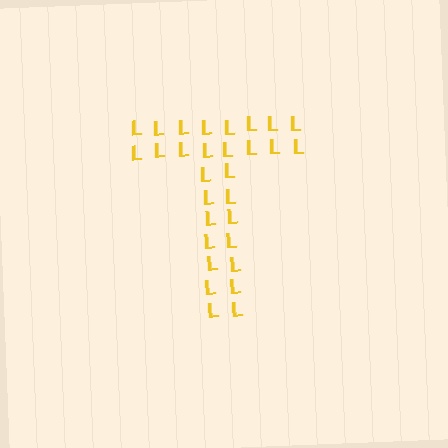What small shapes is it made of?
It is made of small letter L's.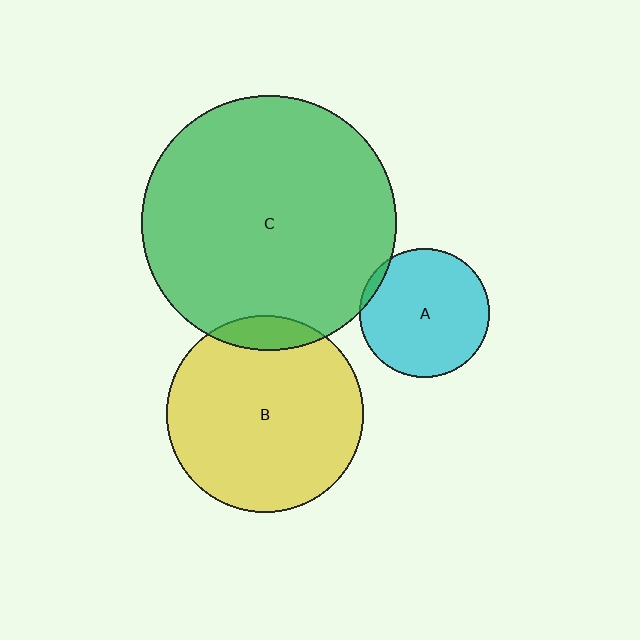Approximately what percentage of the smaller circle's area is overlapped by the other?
Approximately 10%.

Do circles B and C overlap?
Yes.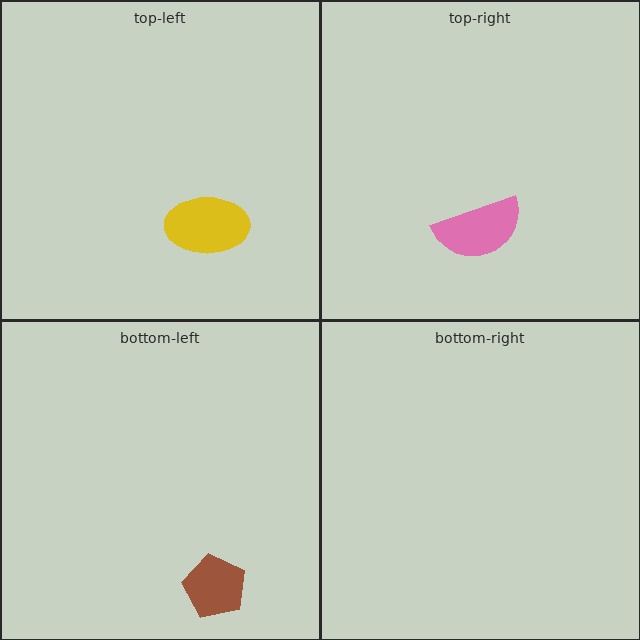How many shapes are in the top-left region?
1.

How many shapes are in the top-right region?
1.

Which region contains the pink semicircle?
The top-right region.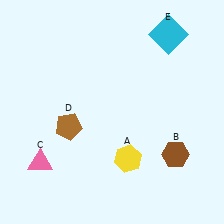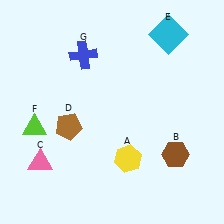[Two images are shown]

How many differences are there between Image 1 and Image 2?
There are 2 differences between the two images.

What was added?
A lime triangle (F), a blue cross (G) were added in Image 2.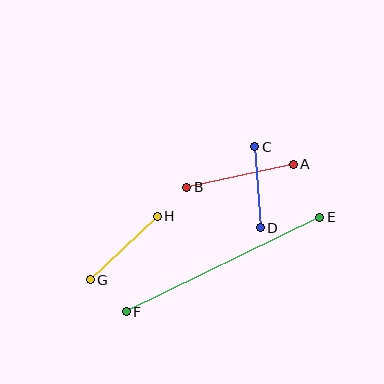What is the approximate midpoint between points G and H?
The midpoint is at approximately (124, 248) pixels.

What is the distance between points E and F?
The distance is approximately 215 pixels.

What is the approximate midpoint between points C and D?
The midpoint is at approximately (258, 187) pixels.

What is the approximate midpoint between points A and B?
The midpoint is at approximately (240, 176) pixels.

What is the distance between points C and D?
The distance is approximately 81 pixels.